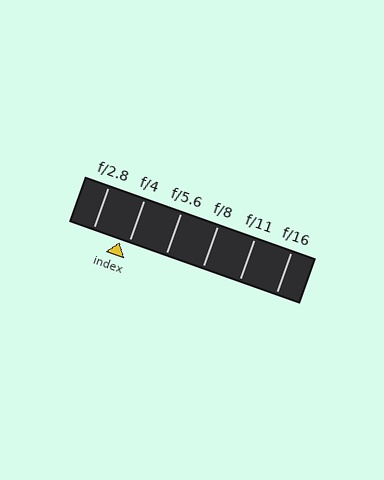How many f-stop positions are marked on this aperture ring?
There are 6 f-stop positions marked.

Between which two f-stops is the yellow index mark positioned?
The index mark is between f/2.8 and f/4.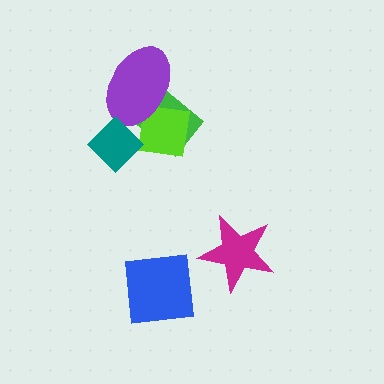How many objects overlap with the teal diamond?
3 objects overlap with the teal diamond.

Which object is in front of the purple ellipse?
The teal diamond is in front of the purple ellipse.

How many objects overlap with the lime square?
3 objects overlap with the lime square.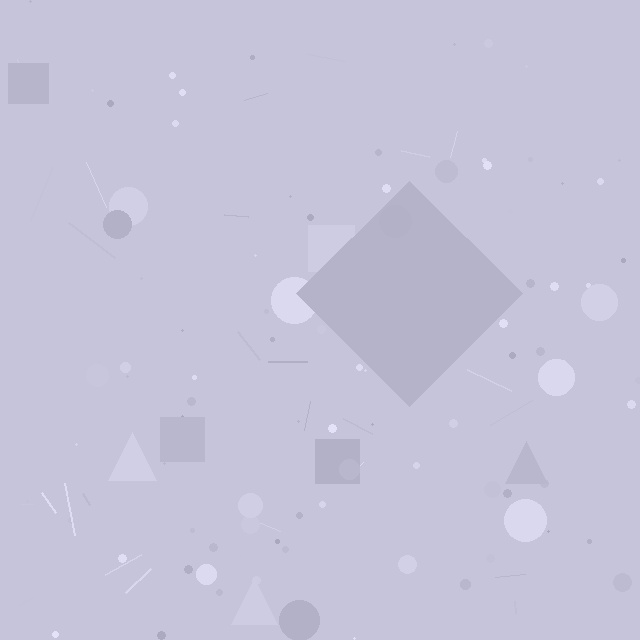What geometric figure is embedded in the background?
A diamond is embedded in the background.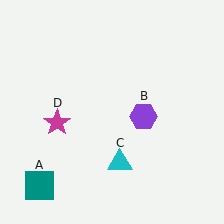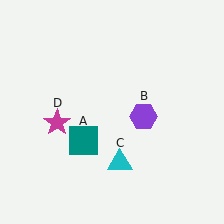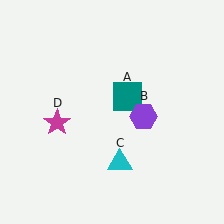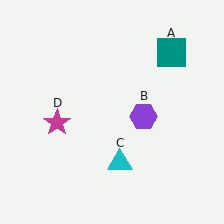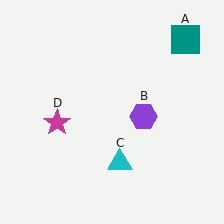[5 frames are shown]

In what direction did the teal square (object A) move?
The teal square (object A) moved up and to the right.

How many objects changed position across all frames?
1 object changed position: teal square (object A).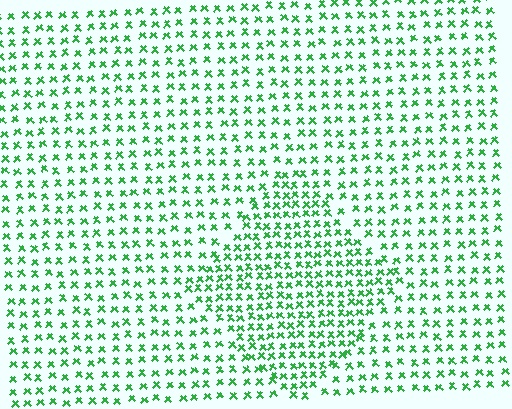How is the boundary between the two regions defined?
The boundary is defined by a change in element density (approximately 1.7x ratio). All elements are the same color, size, and shape.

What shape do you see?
I see a diamond.